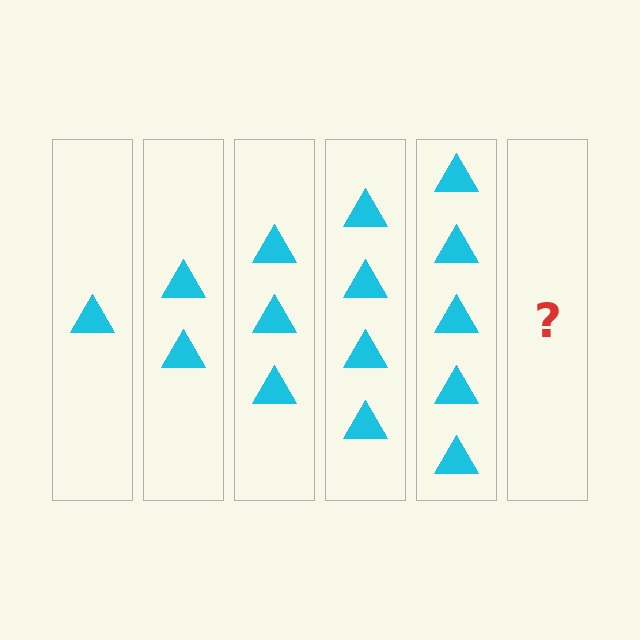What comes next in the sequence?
The next element should be 6 triangles.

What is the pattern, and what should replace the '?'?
The pattern is that each step adds one more triangle. The '?' should be 6 triangles.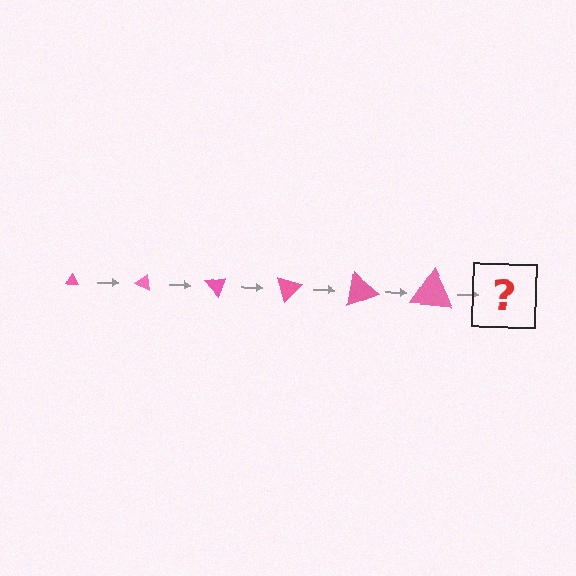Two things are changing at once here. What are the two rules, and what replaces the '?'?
The two rules are that the triangle grows larger each step and it rotates 25 degrees each step. The '?' should be a triangle, larger than the previous one and rotated 150 degrees from the start.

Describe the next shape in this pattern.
It should be a triangle, larger than the previous one and rotated 150 degrees from the start.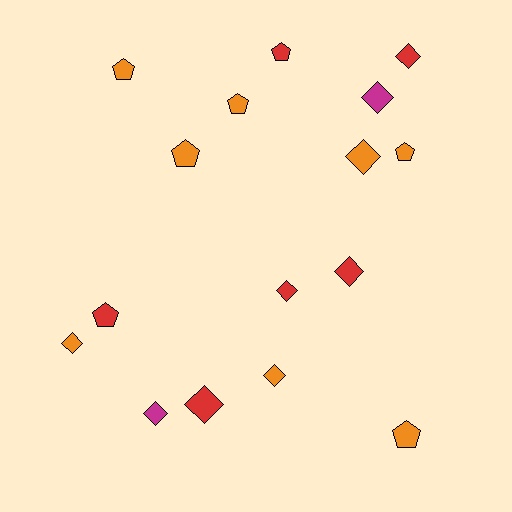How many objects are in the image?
There are 16 objects.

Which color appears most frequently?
Orange, with 8 objects.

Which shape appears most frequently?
Diamond, with 9 objects.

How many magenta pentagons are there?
There are no magenta pentagons.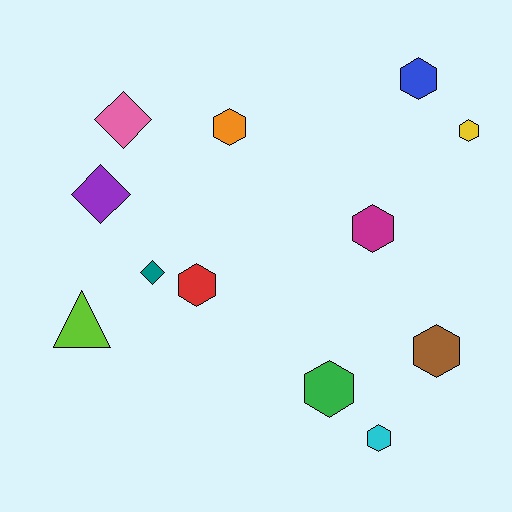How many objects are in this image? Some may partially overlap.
There are 12 objects.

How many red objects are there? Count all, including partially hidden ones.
There is 1 red object.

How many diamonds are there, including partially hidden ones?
There are 3 diamonds.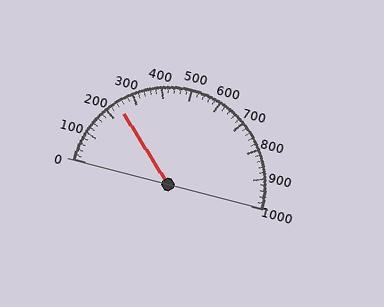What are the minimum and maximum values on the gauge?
The gauge ranges from 0 to 1000.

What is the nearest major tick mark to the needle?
The nearest major tick mark is 200.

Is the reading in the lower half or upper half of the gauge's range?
The reading is in the lower half of the range (0 to 1000).